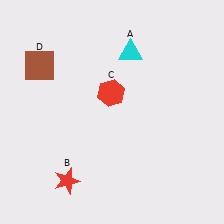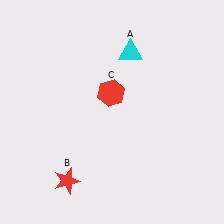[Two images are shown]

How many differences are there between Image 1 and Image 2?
There is 1 difference between the two images.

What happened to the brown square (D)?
The brown square (D) was removed in Image 2. It was in the top-left area of Image 1.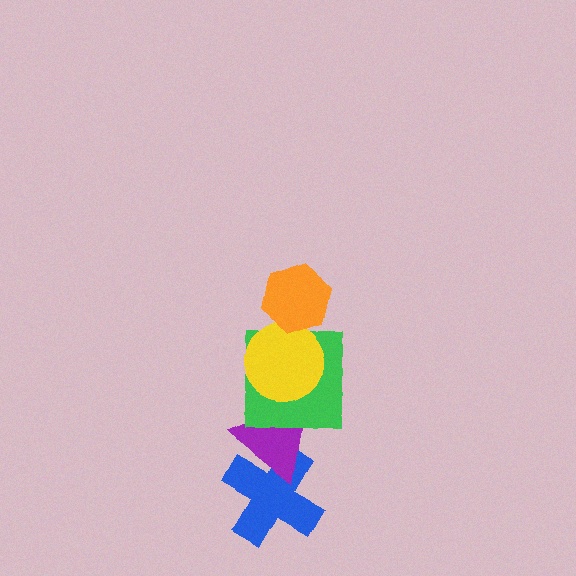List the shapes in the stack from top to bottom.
From top to bottom: the orange hexagon, the yellow circle, the green square, the purple triangle, the blue cross.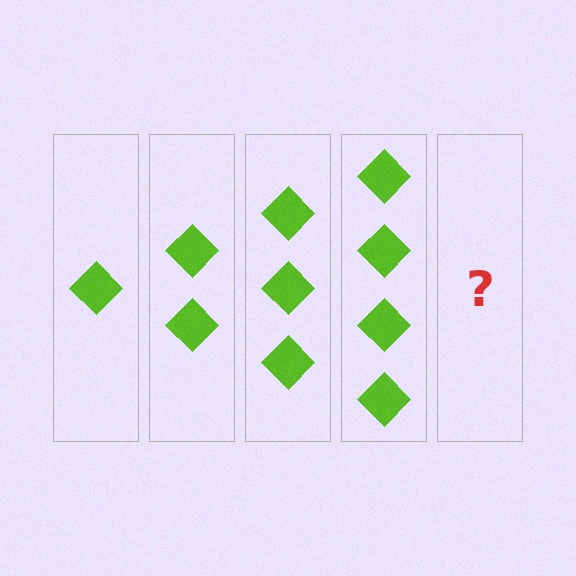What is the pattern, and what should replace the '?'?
The pattern is that each step adds one more diamond. The '?' should be 5 diamonds.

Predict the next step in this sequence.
The next step is 5 diamonds.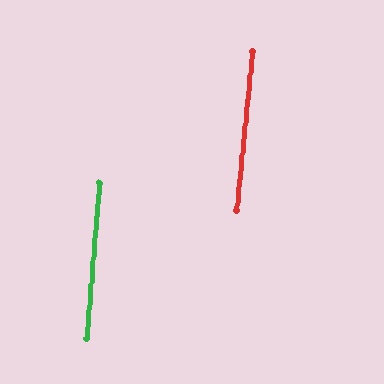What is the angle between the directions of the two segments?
Approximately 1 degree.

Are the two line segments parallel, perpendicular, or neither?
Parallel — their directions differ by only 1.3°.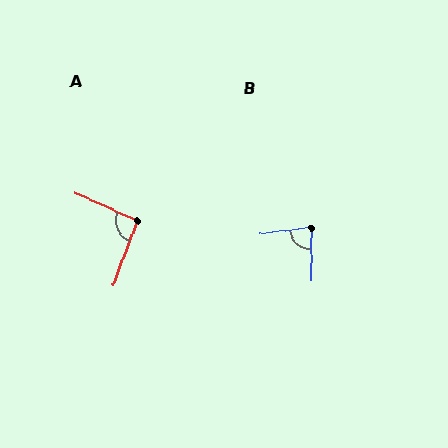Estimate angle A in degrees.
Approximately 93 degrees.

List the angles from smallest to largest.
B (81°), A (93°).